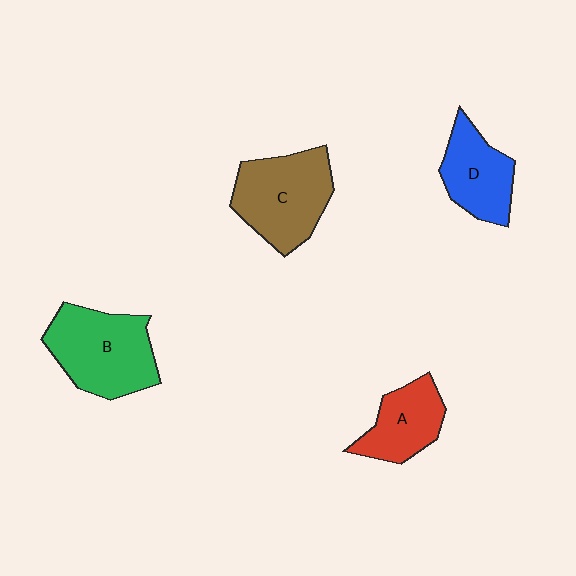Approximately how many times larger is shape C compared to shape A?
Approximately 1.5 times.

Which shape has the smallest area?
Shape A (red).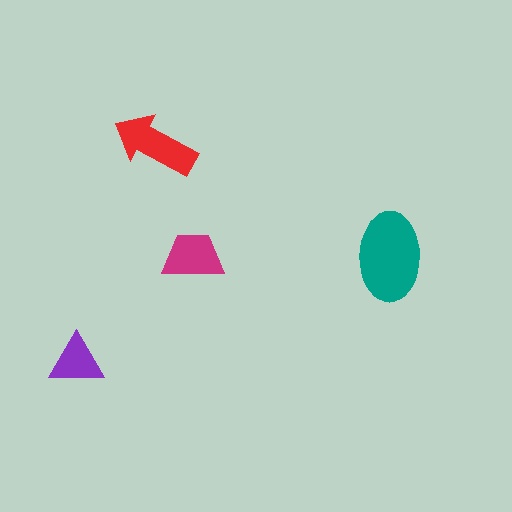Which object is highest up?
The red arrow is topmost.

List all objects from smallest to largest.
The purple triangle, the magenta trapezoid, the red arrow, the teal ellipse.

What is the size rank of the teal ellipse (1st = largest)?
1st.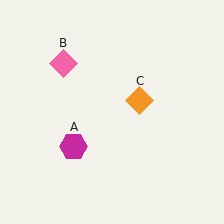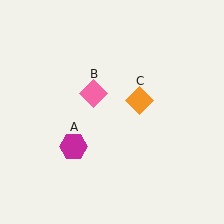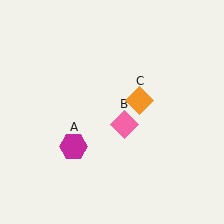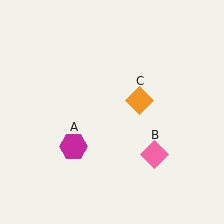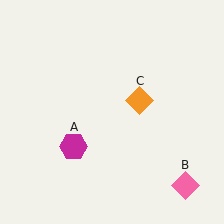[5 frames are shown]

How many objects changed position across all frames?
1 object changed position: pink diamond (object B).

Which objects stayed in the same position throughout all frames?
Magenta hexagon (object A) and orange diamond (object C) remained stationary.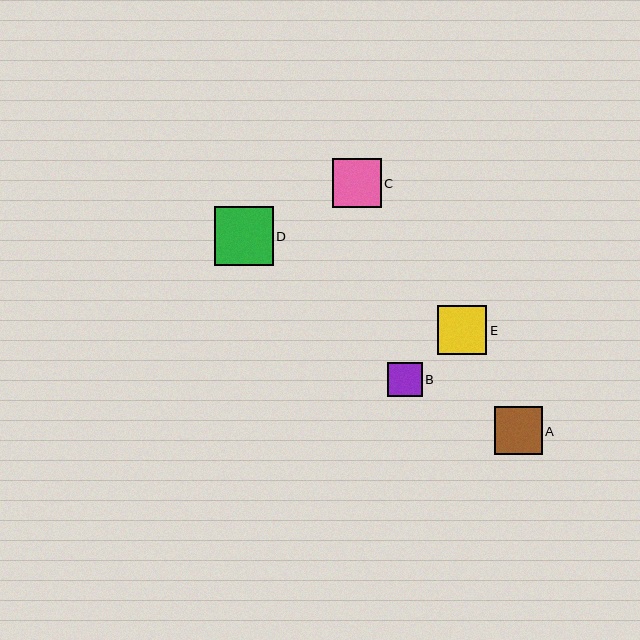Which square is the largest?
Square D is the largest with a size of approximately 59 pixels.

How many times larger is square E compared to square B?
Square E is approximately 1.4 times the size of square B.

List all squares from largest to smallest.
From largest to smallest: D, C, E, A, B.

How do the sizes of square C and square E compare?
Square C and square E are approximately the same size.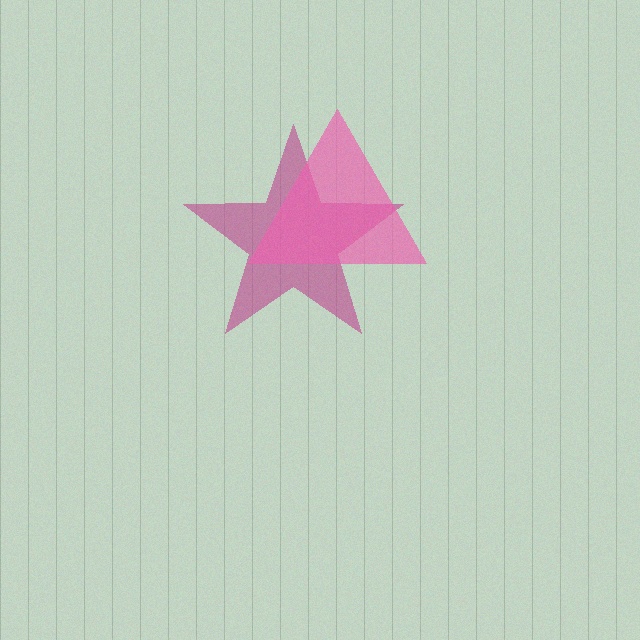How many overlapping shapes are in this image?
There are 2 overlapping shapes in the image.